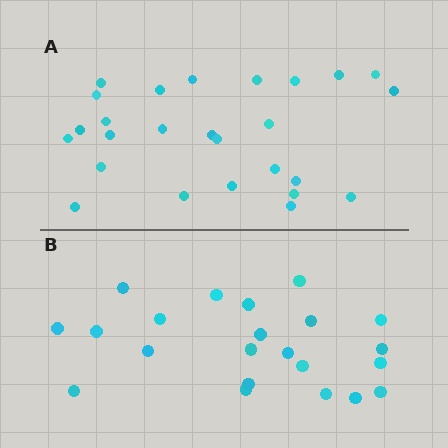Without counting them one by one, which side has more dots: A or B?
Region A (the top region) has more dots.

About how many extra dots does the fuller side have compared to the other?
Region A has about 4 more dots than region B.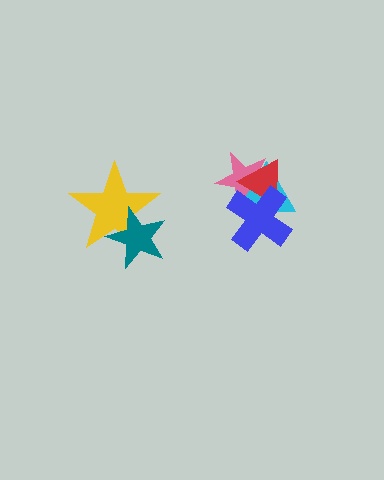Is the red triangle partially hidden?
Yes, it is partially covered by another shape.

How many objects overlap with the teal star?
1 object overlaps with the teal star.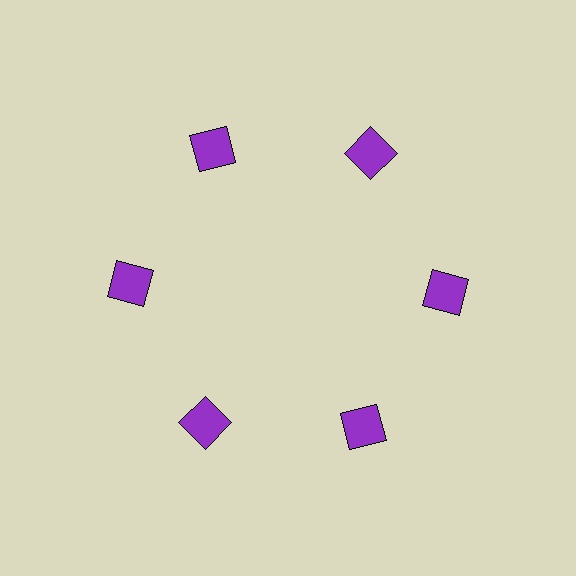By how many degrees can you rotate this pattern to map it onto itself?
The pattern maps onto itself every 60 degrees of rotation.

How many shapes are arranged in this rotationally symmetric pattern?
There are 6 shapes, arranged in 6 groups of 1.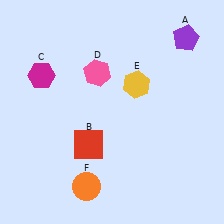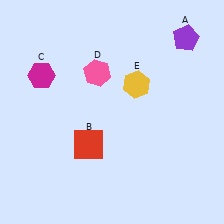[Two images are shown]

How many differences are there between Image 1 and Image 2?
There is 1 difference between the two images.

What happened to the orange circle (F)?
The orange circle (F) was removed in Image 2. It was in the bottom-left area of Image 1.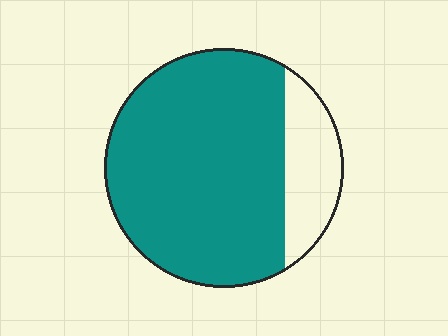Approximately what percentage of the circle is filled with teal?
Approximately 80%.